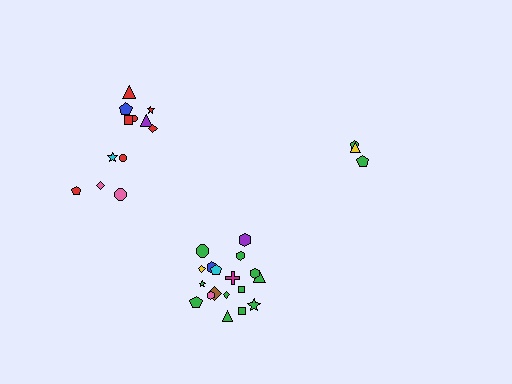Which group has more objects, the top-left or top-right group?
The top-left group.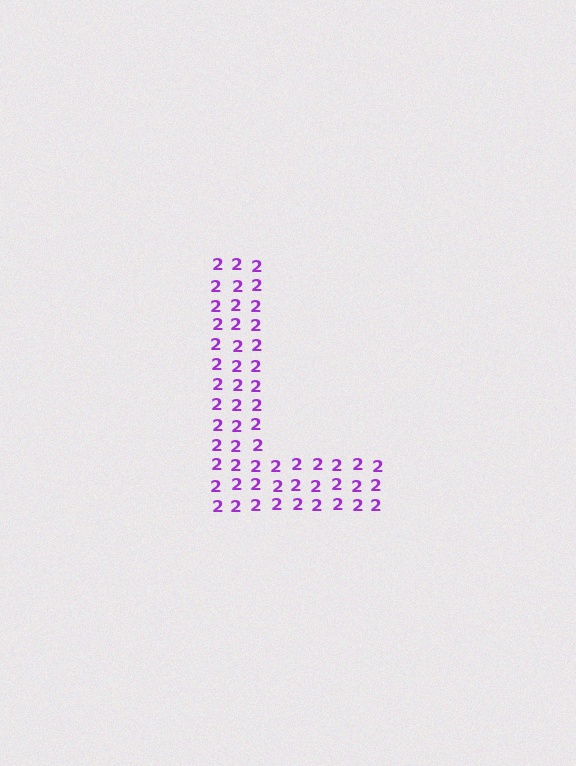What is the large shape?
The large shape is the letter L.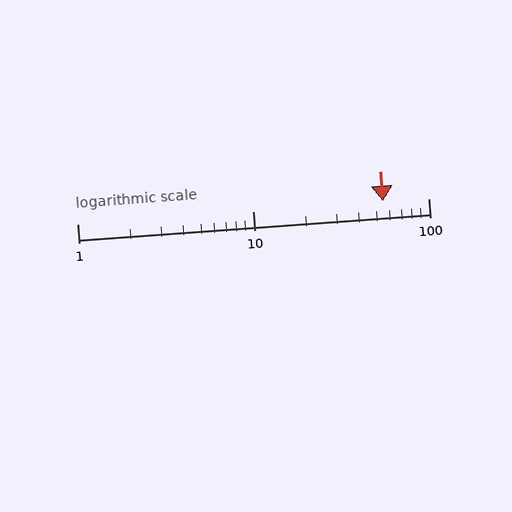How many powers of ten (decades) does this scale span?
The scale spans 2 decades, from 1 to 100.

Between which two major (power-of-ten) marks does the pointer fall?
The pointer is between 10 and 100.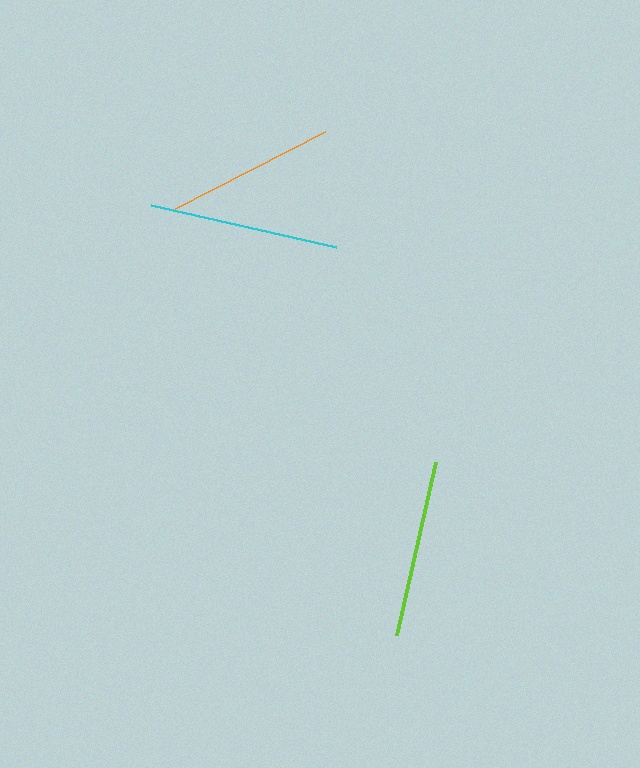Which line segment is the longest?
The cyan line is the longest at approximately 190 pixels.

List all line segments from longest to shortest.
From longest to shortest: cyan, lime, orange.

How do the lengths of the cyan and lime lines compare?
The cyan and lime lines are approximately the same length.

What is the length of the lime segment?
The lime segment is approximately 177 pixels long.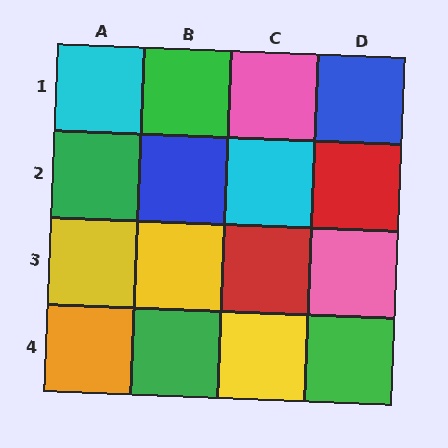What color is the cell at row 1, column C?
Pink.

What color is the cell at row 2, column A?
Green.